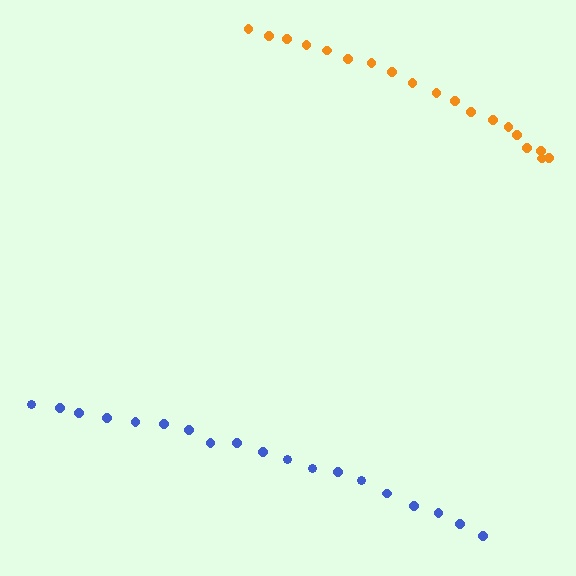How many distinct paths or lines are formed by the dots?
There are 2 distinct paths.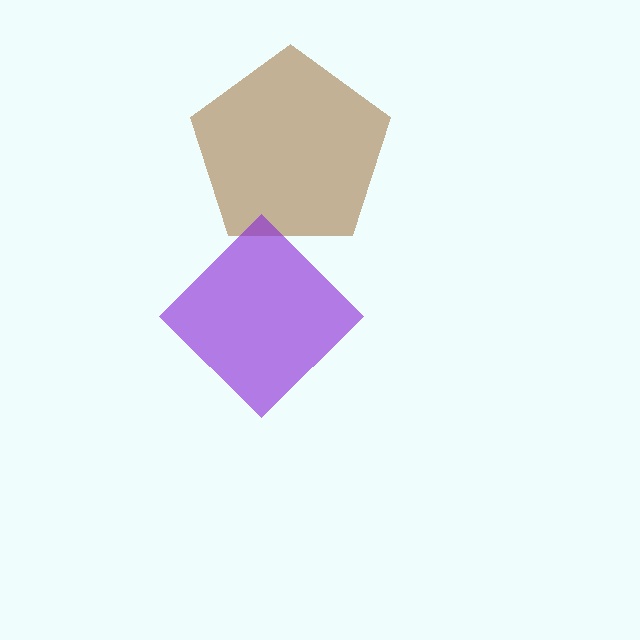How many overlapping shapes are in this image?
There are 2 overlapping shapes in the image.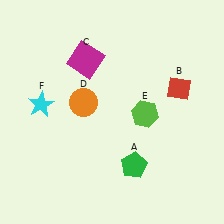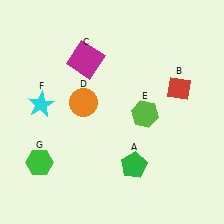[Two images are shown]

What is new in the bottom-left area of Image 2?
A green hexagon (G) was added in the bottom-left area of Image 2.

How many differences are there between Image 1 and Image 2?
There is 1 difference between the two images.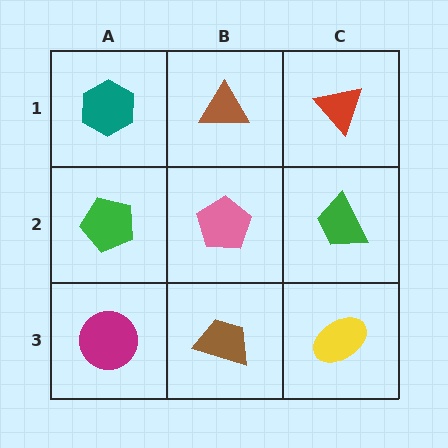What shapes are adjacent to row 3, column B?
A pink pentagon (row 2, column B), a magenta circle (row 3, column A), a yellow ellipse (row 3, column C).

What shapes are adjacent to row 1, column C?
A green trapezoid (row 2, column C), a brown triangle (row 1, column B).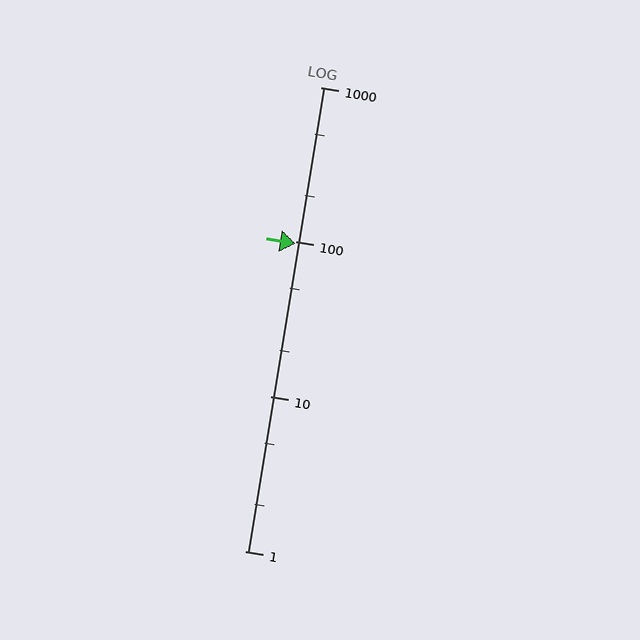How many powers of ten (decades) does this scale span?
The scale spans 3 decades, from 1 to 1000.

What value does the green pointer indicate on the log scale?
The pointer indicates approximately 98.